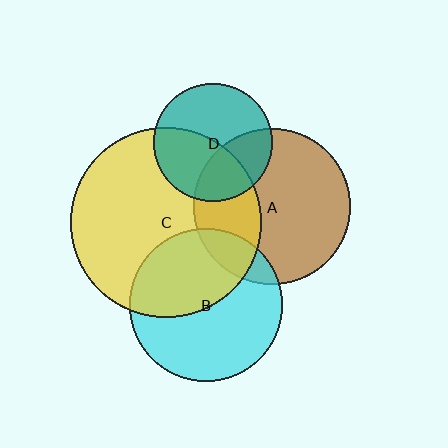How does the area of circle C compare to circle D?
Approximately 2.6 times.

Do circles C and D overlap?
Yes.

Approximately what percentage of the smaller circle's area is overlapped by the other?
Approximately 45%.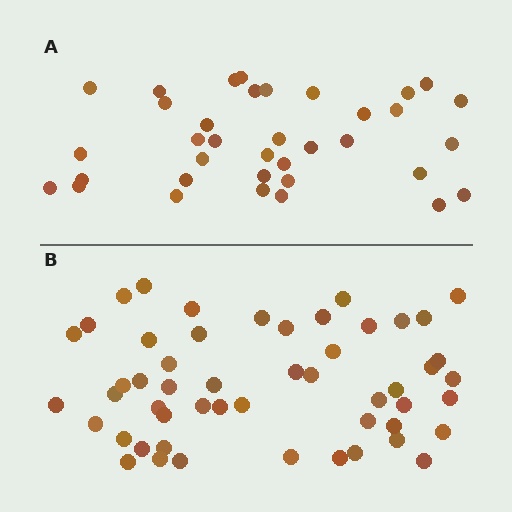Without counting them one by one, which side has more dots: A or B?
Region B (the bottom region) has more dots.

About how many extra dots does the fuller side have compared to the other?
Region B has approximately 15 more dots than region A.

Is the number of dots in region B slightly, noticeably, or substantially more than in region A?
Region B has noticeably more, but not dramatically so. The ratio is roughly 1.4 to 1.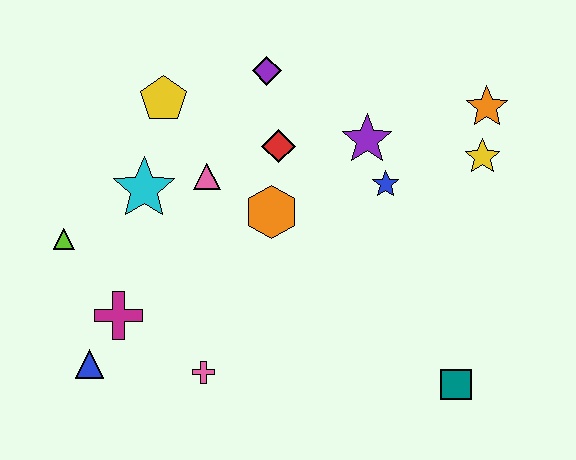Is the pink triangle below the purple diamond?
Yes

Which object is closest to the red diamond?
The orange hexagon is closest to the red diamond.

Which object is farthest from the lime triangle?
The orange star is farthest from the lime triangle.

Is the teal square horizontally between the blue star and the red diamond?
No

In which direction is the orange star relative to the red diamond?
The orange star is to the right of the red diamond.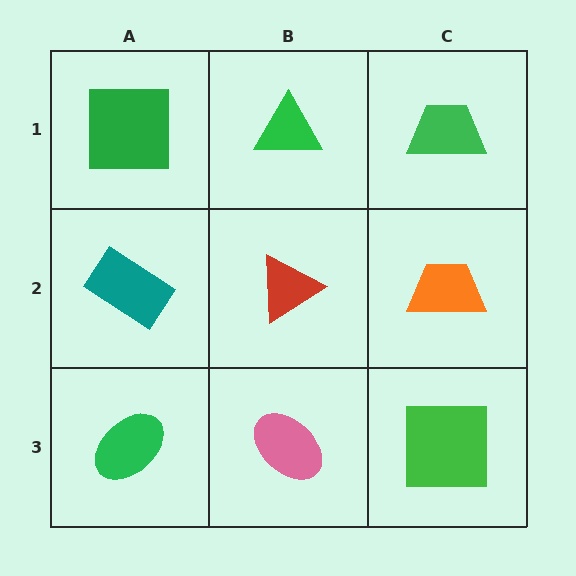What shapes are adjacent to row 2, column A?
A green square (row 1, column A), a green ellipse (row 3, column A), a red triangle (row 2, column B).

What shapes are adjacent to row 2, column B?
A green triangle (row 1, column B), a pink ellipse (row 3, column B), a teal rectangle (row 2, column A), an orange trapezoid (row 2, column C).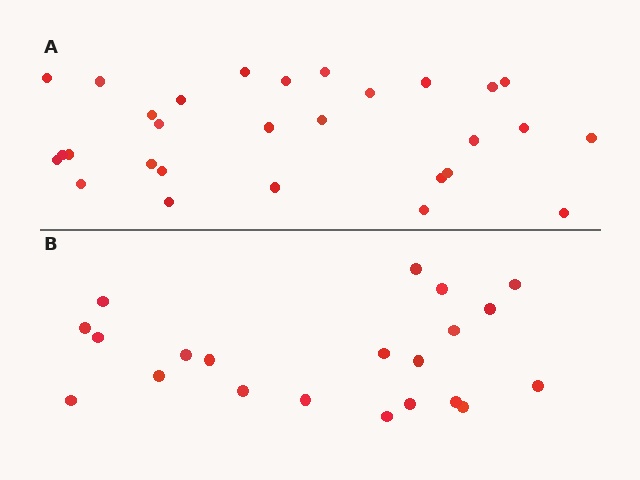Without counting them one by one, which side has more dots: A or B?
Region A (the top region) has more dots.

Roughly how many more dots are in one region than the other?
Region A has roughly 8 or so more dots than region B.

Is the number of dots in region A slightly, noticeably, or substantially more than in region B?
Region A has noticeably more, but not dramatically so. The ratio is roughly 1.4 to 1.